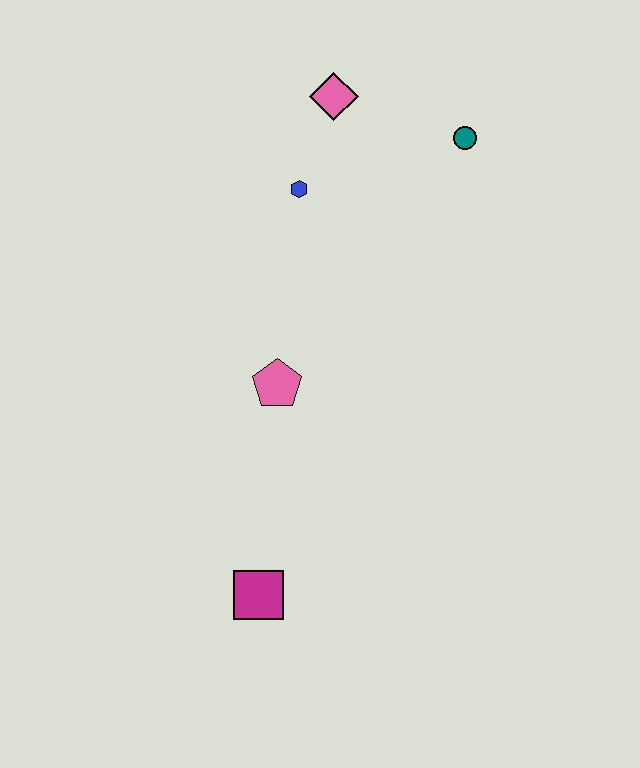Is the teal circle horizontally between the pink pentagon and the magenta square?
No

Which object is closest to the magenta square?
The pink pentagon is closest to the magenta square.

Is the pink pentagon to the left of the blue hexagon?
Yes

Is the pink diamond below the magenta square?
No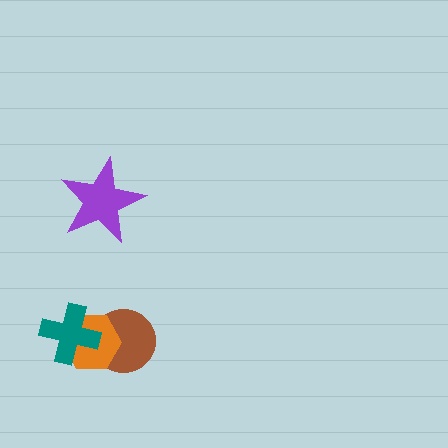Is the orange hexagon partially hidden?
Yes, it is partially covered by another shape.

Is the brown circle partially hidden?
Yes, it is partially covered by another shape.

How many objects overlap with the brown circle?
2 objects overlap with the brown circle.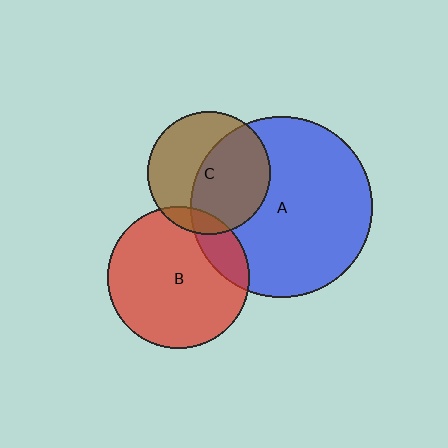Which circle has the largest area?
Circle A (blue).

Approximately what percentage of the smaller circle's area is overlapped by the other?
Approximately 55%.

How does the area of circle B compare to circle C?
Approximately 1.3 times.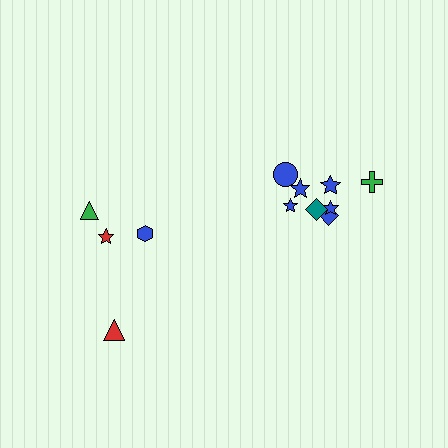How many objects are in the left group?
There are 4 objects.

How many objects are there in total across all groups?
There are 12 objects.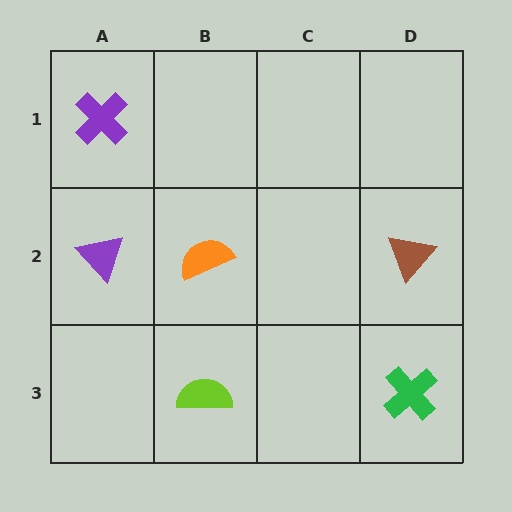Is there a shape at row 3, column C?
No, that cell is empty.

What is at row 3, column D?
A green cross.